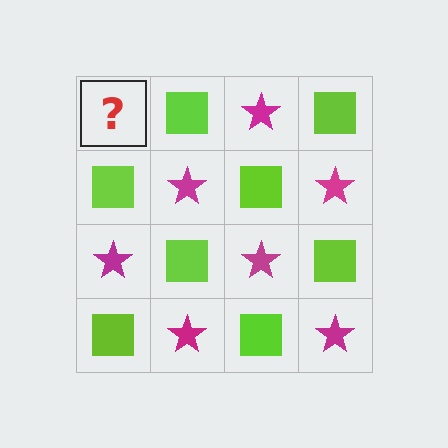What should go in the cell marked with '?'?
The missing cell should contain a magenta star.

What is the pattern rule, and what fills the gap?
The rule is that it alternates magenta star and lime square in a checkerboard pattern. The gap should be filled with a magenta star.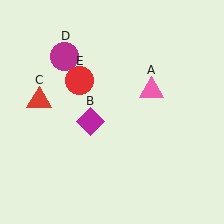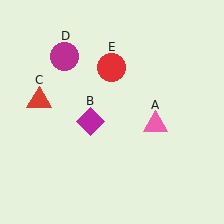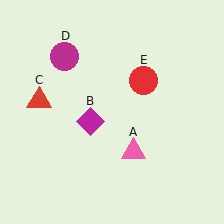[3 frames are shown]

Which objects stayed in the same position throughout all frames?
Magenta diamond (object B) and red triangle (object C) and magenta circle (object D) remained stationary.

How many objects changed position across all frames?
2 objects changed position: pink triangle (object A), red circle (object E).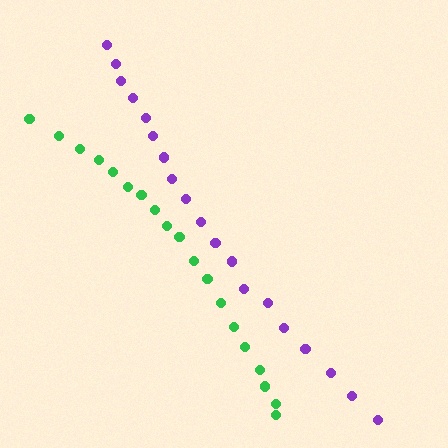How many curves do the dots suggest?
There are 2 distinct paths.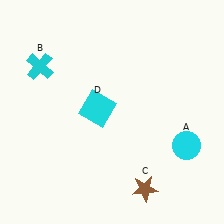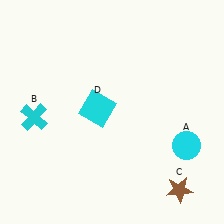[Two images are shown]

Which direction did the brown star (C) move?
The brown star (C) moved right.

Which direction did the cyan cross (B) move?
The cyan cross (B) moved down.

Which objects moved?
The objects that moved are: the cyan cross (B), the brown star (C).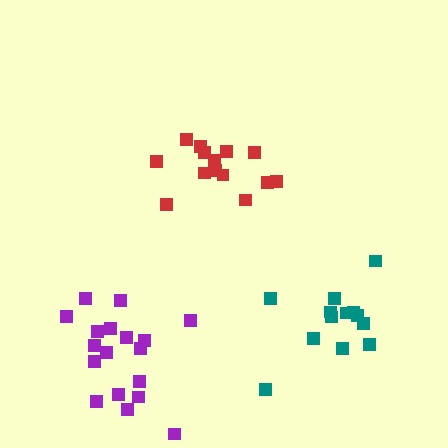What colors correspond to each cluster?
The clusters are colored: red, teal, purple.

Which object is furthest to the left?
The purple cluster is leftmost.